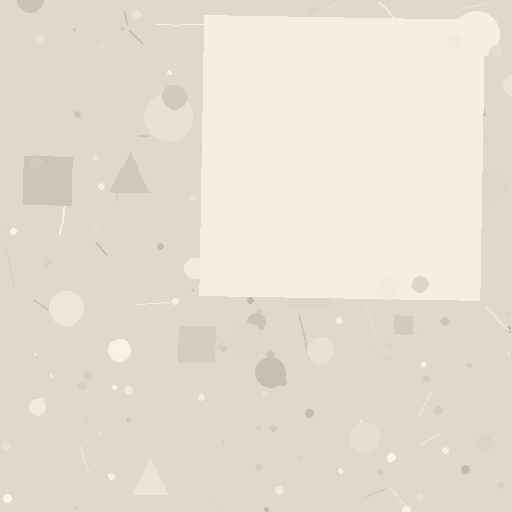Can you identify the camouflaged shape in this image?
The camouflaged shape is a square.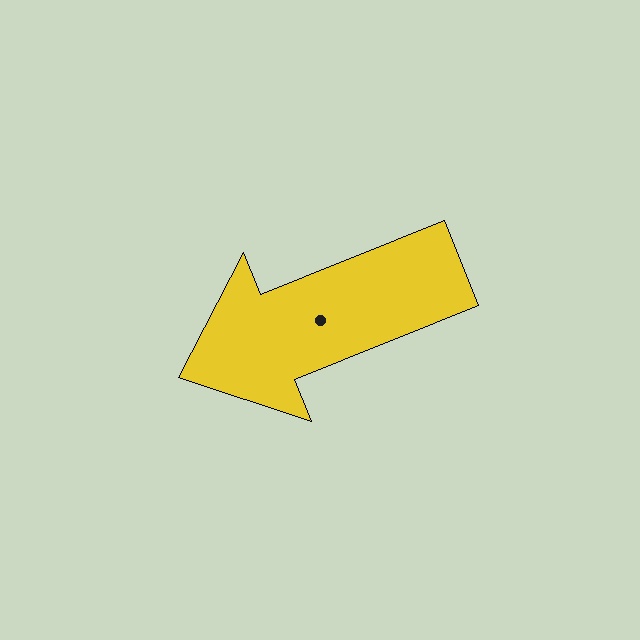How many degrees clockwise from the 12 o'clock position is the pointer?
Approximately 248 degrees.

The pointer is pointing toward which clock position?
Roughly 8 o'clock.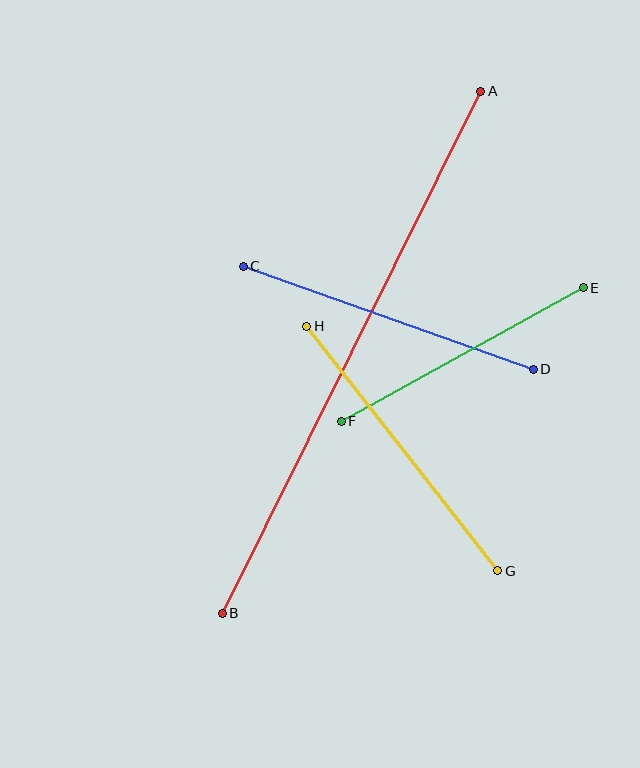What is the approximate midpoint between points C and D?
The midpoint is at approximately (388, 318) pixels.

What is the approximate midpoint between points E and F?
The midpoint is at approximately (462, 355) pixels.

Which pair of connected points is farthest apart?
Points A and B are farthest apart.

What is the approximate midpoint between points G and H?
The midpoint is at approximately (402, 448) pixels.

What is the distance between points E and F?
The distance is approximately 276 pixels.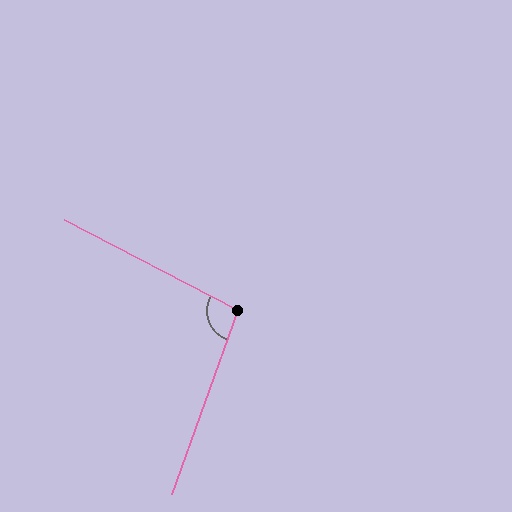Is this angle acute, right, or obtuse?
It is obtuse.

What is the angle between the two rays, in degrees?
Approximately 98 degrees.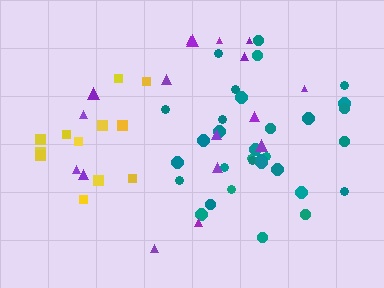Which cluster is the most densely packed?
Teal.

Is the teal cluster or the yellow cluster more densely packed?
Teal.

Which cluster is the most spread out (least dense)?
Purple.